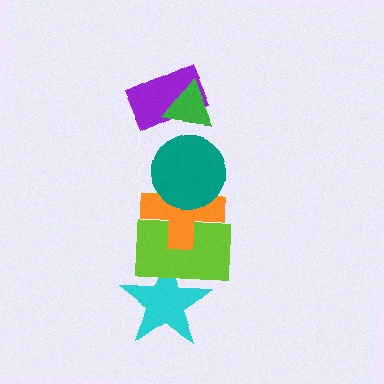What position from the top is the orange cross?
The orange cross is 4th from the top.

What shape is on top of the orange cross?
The teal circle is on top of the orange cross.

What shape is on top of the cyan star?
The lime rectangle is on top of the cyan star.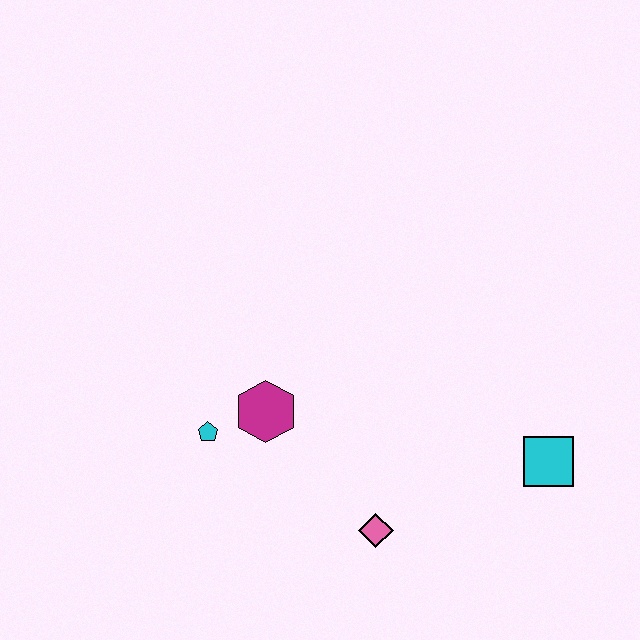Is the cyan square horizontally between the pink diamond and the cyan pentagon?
No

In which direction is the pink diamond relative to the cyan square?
The pink diamond is to the left of the cyan square.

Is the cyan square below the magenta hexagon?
Yes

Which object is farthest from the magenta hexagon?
The cyan square is farthest from the magenta hexagon.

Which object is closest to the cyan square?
The pink diamond is closest to the cyan square.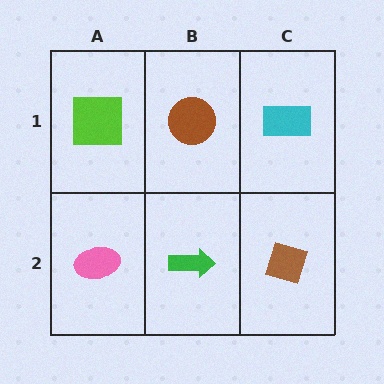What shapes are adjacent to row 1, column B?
A green arrow (row 2, column B), a lime square (row 1, column A), a cyan rectangle (row 1, column C).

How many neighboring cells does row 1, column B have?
3.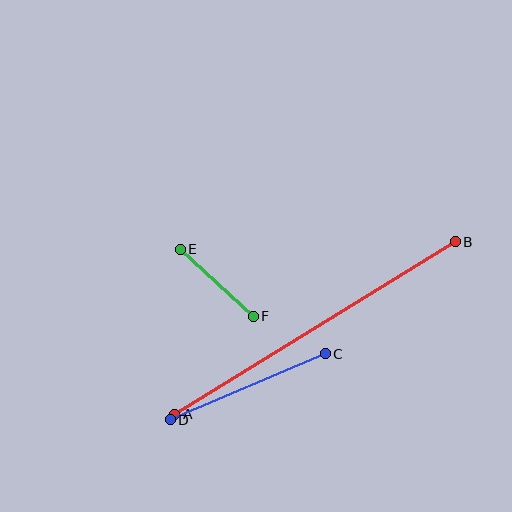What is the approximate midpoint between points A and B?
The midpoint is at approximately (315, 328) pixels.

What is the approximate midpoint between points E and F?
The midpoint is at approximately (217, 283) pixels.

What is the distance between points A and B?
The distance is approximately 329 pixels.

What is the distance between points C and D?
The distance is approximately 169 pixels.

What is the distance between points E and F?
The distance is approximately 99 pixels.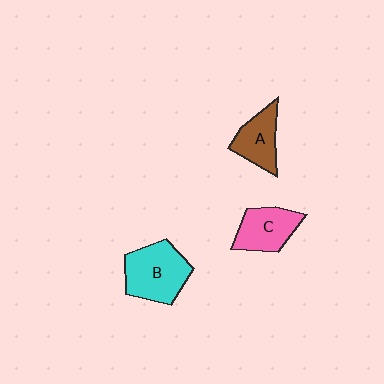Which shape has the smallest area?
Shape A (brown).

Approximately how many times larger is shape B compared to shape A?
Approximately 1.5 times.